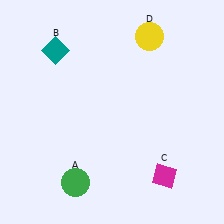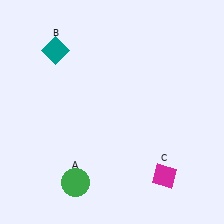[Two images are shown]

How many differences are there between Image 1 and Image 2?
There is 1 difference between the two images.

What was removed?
The yellow circle (D) was removed in Image 2.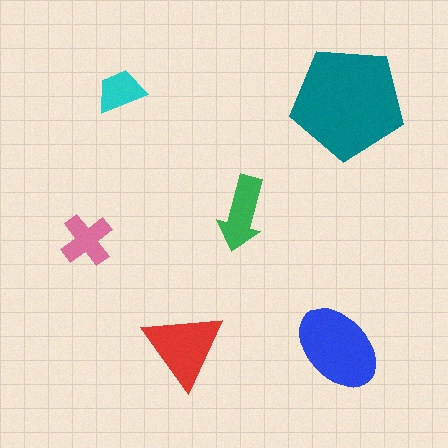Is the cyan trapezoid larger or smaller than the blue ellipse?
Smaller.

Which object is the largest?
The teal pentagon.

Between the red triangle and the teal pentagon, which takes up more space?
The teal pentagon.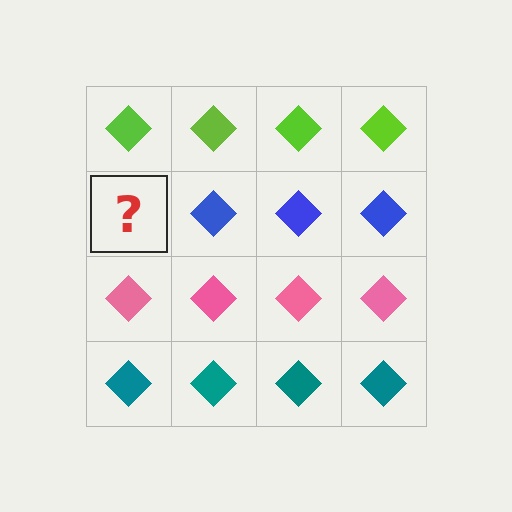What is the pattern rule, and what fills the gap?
The rule is that each row has a consistent color. The gap should be filled with a blue diamond.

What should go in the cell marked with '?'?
The missing cell should contain a blue diamond.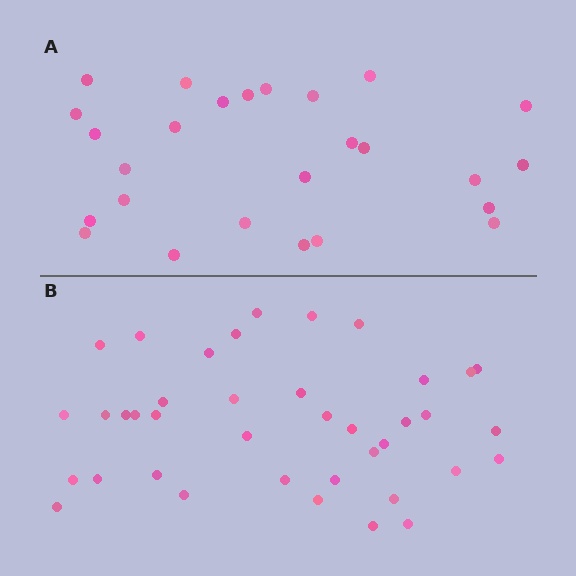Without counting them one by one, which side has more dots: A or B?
Region B (the bottom region) has more dots.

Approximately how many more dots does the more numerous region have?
Region B has approximately 15 more dots than region A.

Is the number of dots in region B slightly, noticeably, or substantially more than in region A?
Region B has substantially more. The ratio is roughly 1.5 to 1.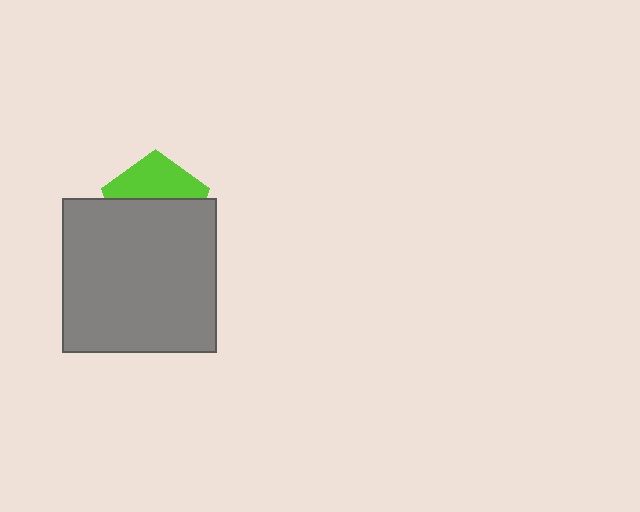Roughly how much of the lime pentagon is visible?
A small part of it is visible (roughly 40%).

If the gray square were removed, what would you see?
You would see the complete lime pentagon.